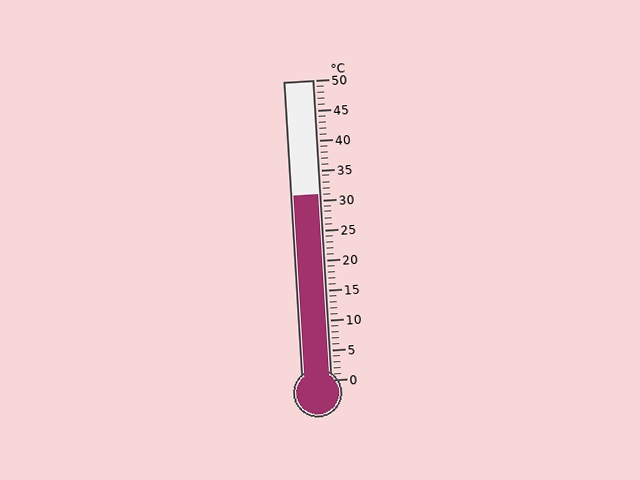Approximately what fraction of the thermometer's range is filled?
The thermometer is filled to approximately 60% of its range.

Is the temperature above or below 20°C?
The temperature is above 20°C.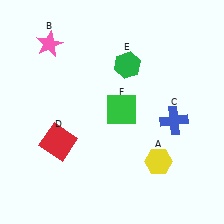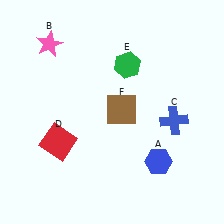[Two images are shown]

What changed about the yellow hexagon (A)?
In Image 1, A is yellow. In Image 2, it changed to blue.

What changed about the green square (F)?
In Image 1, F is green. In Image 2, it changed to brown.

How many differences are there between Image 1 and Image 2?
There are 2 differences between the two images.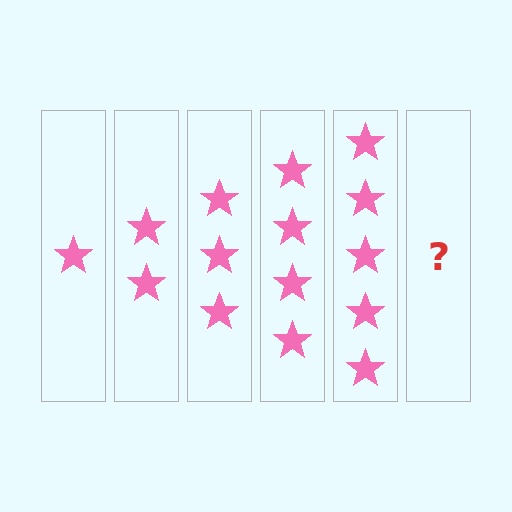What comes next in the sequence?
The next element should be 6 stars.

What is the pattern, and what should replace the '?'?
The pattern is that each step adds one more star. The '?' should be 6 stars.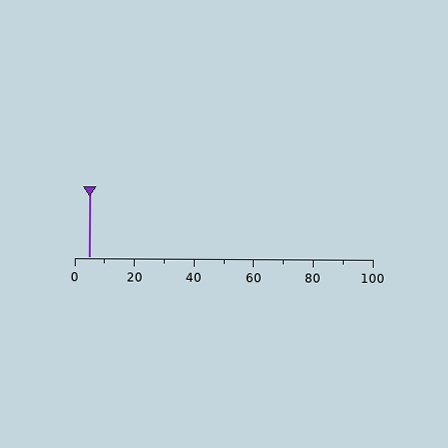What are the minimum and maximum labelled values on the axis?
The axis runs from 0 to 100.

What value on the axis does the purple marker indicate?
The marker indicates approximately 5.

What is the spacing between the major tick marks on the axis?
The major ticks are spaced 20 apart.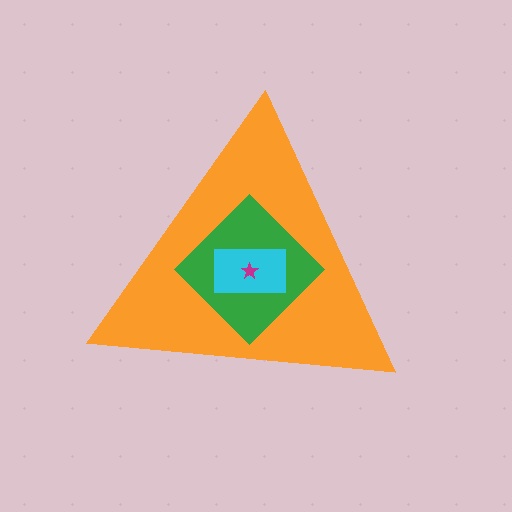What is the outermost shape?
The orange triangle.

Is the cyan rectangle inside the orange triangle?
Yes.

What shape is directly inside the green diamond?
The cyan rectangle.